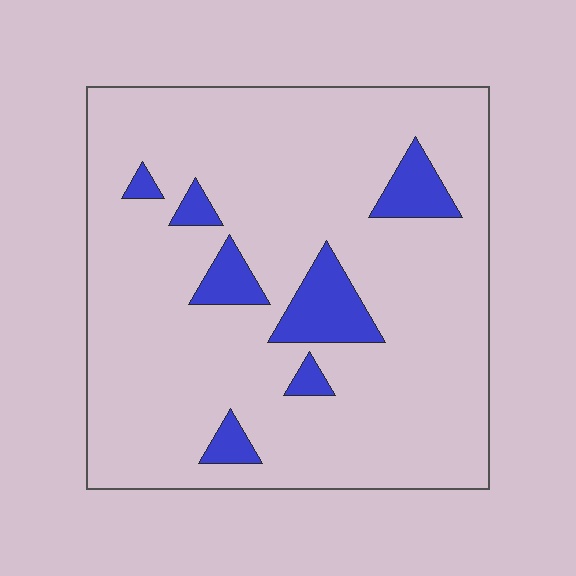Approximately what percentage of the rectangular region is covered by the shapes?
Approximately 10%.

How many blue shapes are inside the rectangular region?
7.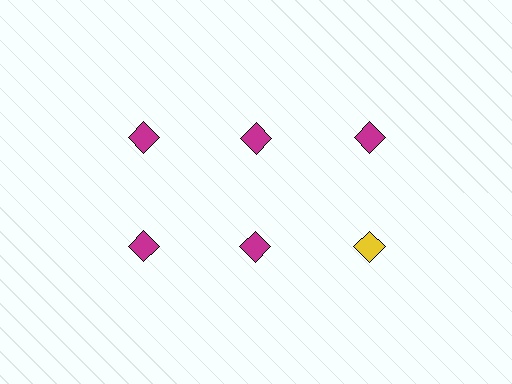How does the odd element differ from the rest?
It has a different color: yellow instead of magenta.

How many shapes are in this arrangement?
There are 6 shapes arranged in a grid pattern.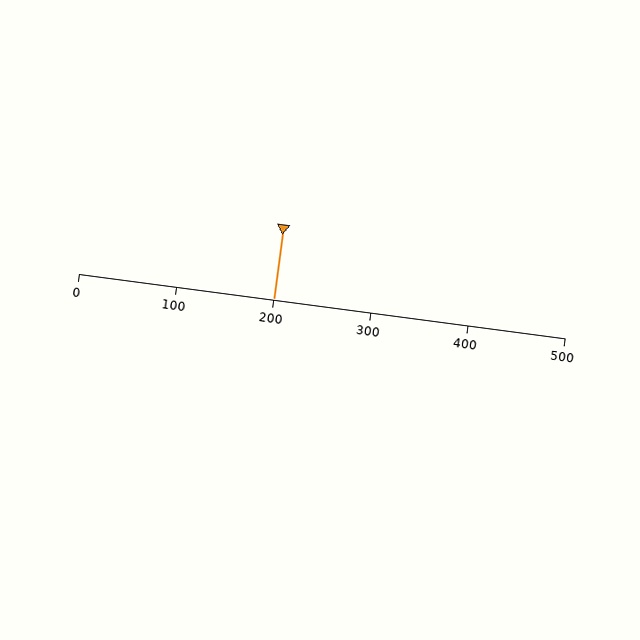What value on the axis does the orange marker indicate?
The marker indicates approximately 200.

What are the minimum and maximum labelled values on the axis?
The axis runs from 0 to 500.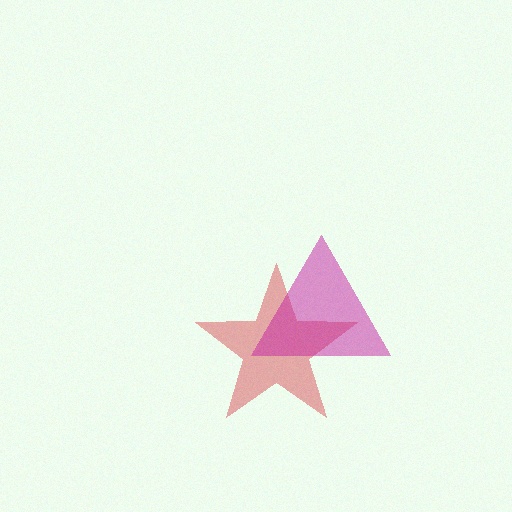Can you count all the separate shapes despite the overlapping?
Yes, there are 2 separate shapes.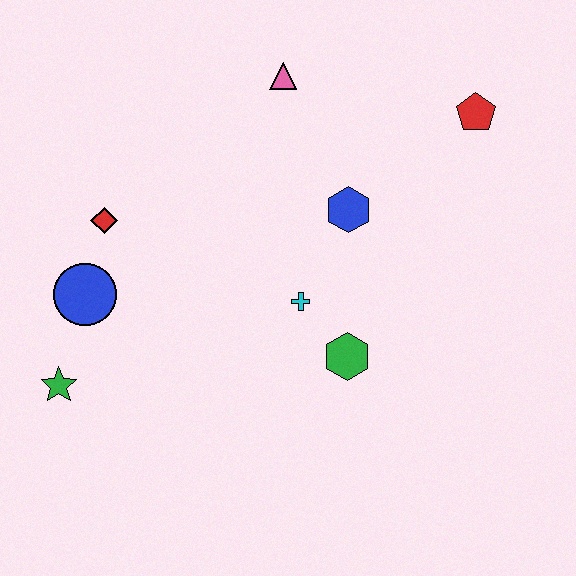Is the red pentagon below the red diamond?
No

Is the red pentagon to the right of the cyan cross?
Yes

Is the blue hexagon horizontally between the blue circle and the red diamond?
No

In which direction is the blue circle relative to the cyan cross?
The blue circle is to the left of the cyan cross.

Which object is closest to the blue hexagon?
The cyan cross is closest to the blue hexagon.